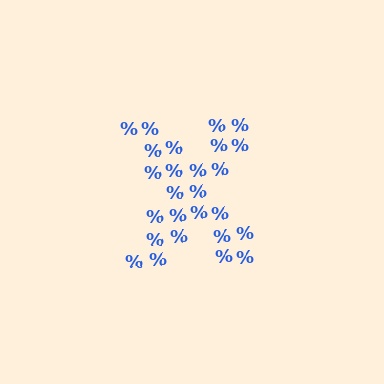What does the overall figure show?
The overall figure shows the letter X.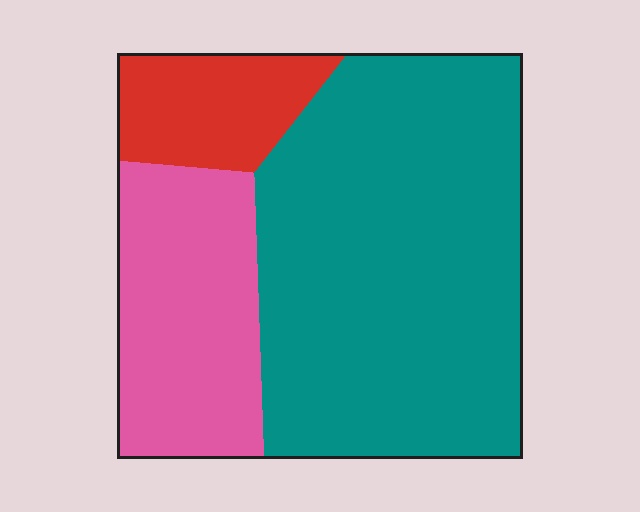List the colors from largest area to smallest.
From largest to smallest: teal, pink, red.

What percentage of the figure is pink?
Pink covers around 25% of the figure.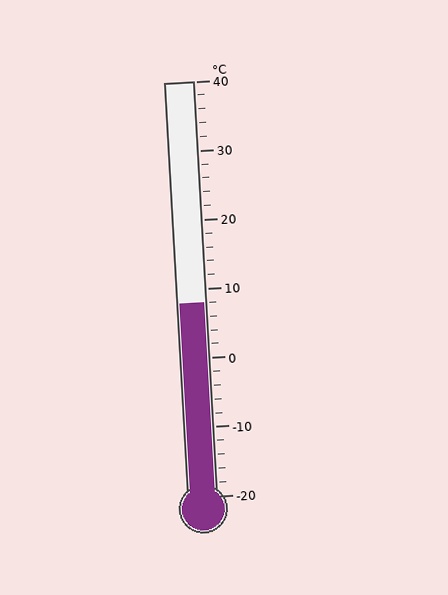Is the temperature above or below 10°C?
The temperature is below 10°C.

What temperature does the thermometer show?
The thermometer shows approximately 8°C.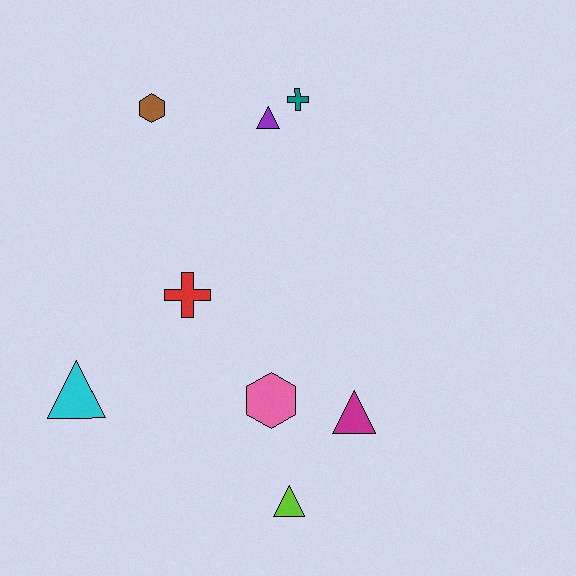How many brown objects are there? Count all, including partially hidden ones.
There is 1 brown object.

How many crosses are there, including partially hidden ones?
There are 2 crosses.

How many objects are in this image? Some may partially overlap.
There are 8 objects.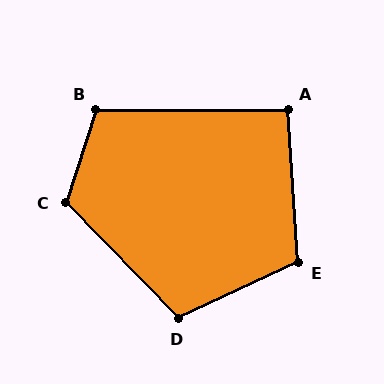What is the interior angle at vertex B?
Approximately 108 degrees (obtuse).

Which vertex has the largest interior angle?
C, at approximately 118 degrees.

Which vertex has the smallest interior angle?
A, at approximately 94 degrees.